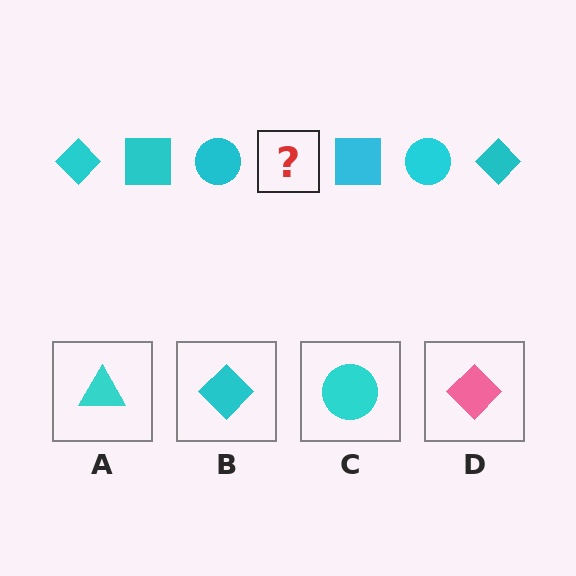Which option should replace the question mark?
Option B.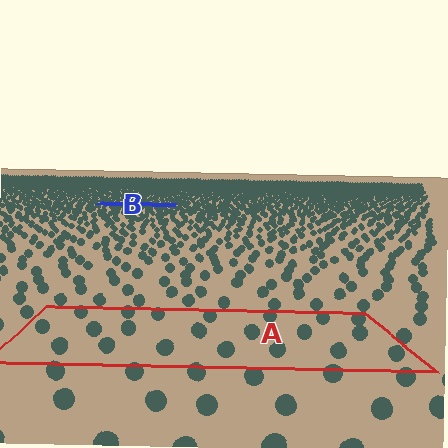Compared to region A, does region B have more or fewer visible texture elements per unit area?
Region B has more texture elements per unit area — they are packed more densely because it is farther away.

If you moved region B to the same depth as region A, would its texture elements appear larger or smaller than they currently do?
They would appear larger. At a closer depth, the same texture elements are projected at a bigger on-screen size.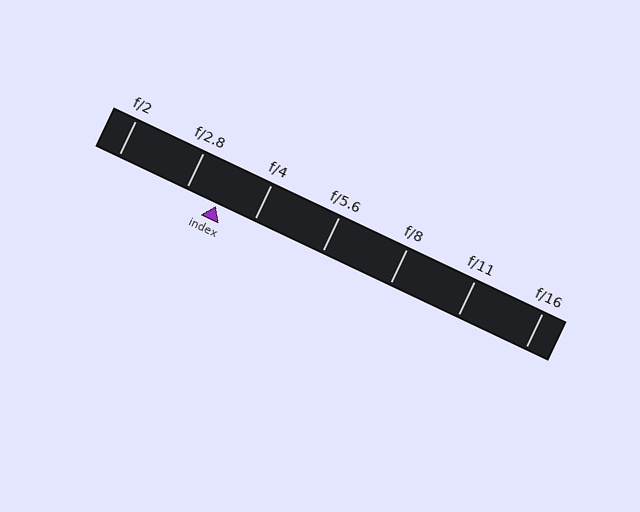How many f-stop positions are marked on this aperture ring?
There are 7 f-stop positions marked.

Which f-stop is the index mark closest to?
The index mark is closest to f/2.8.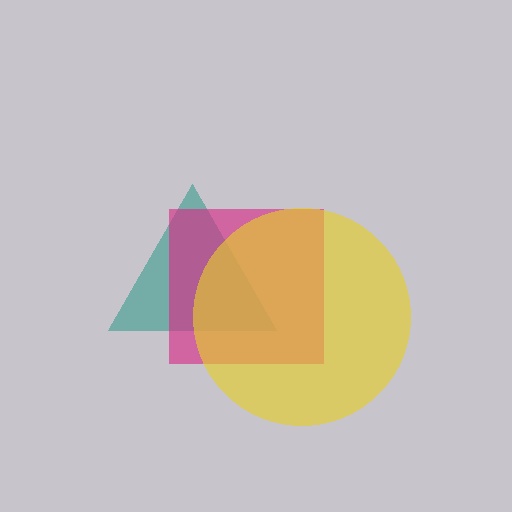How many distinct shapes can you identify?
There are 3 distinct shapes: a teal triangle, a magenta square, a yellow circle.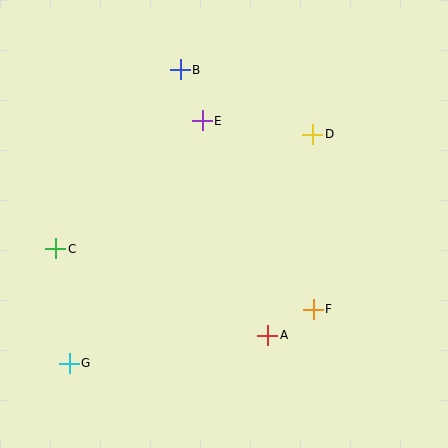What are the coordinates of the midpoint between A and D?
The midpoint between A and D is at (290, 235).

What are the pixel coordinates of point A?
Point A is at (268, 335).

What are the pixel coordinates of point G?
Point G is at (69, 363).